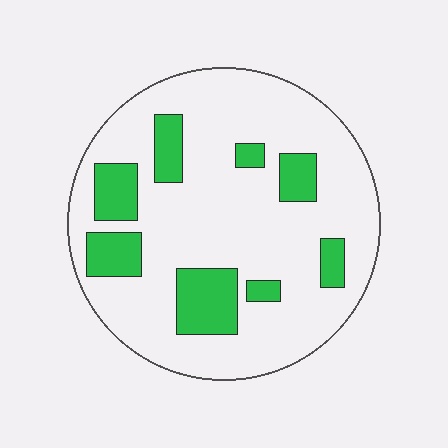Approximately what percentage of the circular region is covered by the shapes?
Approximately 20%.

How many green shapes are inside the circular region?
8.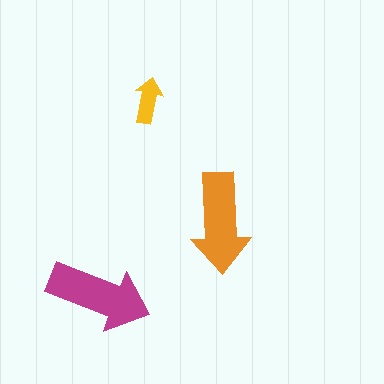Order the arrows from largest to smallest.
the magenta one, the orange one, the yellow one.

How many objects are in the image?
There are 3 objects in the image.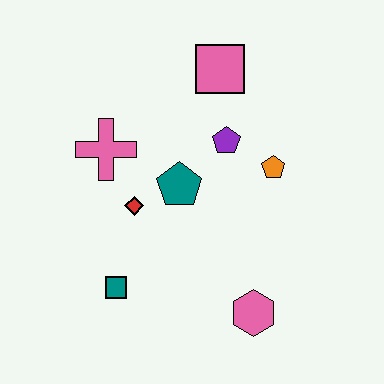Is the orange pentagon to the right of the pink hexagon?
Yes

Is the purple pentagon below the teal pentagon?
No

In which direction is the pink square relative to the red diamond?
The pink square is above the red diamond.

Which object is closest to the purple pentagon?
The orange pentagon is closest to the purple pentagon.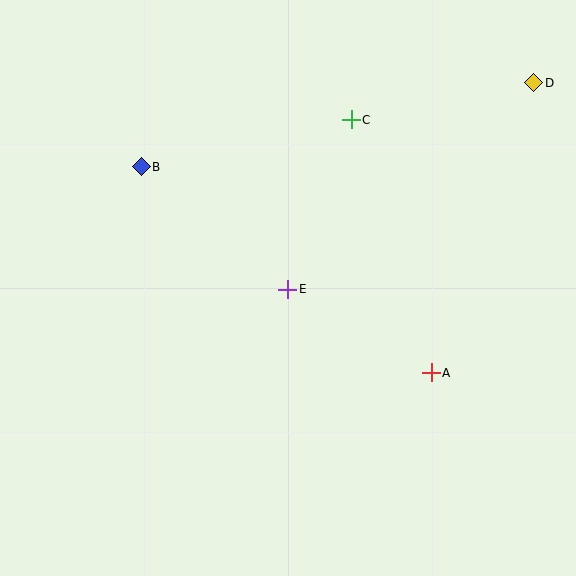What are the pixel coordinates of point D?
Point D is at (534, 83).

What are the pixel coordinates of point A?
Point A is at (431, 373).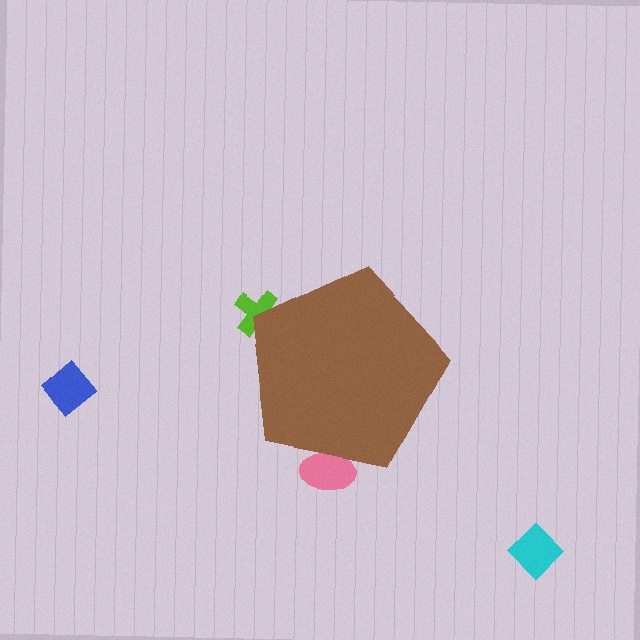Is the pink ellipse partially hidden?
Yes, the pink ellipse is partially hidden behind the brown pentagon.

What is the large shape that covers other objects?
A brown pentagon.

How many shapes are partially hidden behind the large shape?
2 shapes are partially hidden.